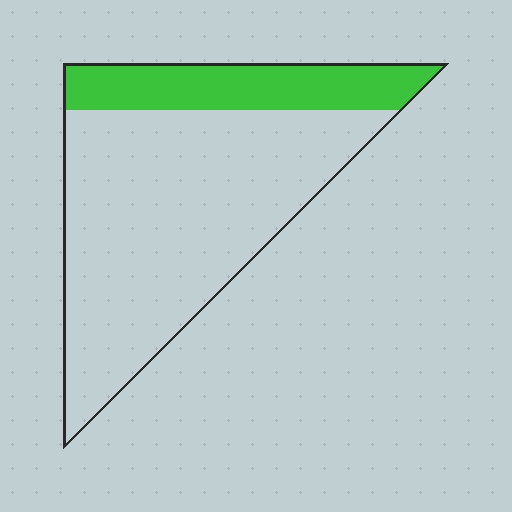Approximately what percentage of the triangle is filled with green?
Approximately 25%.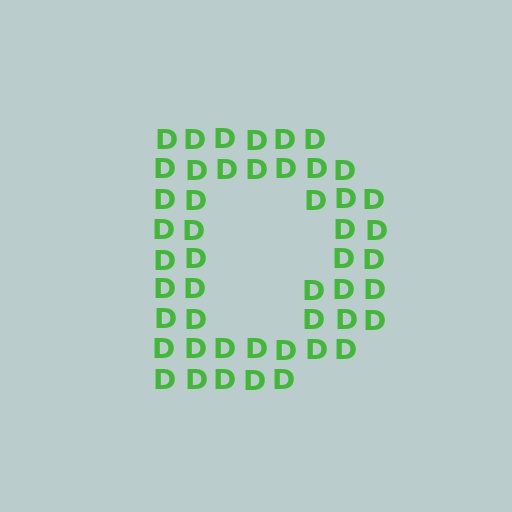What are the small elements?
The small elements are letter D's.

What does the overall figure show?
The overall figure shows the letter D.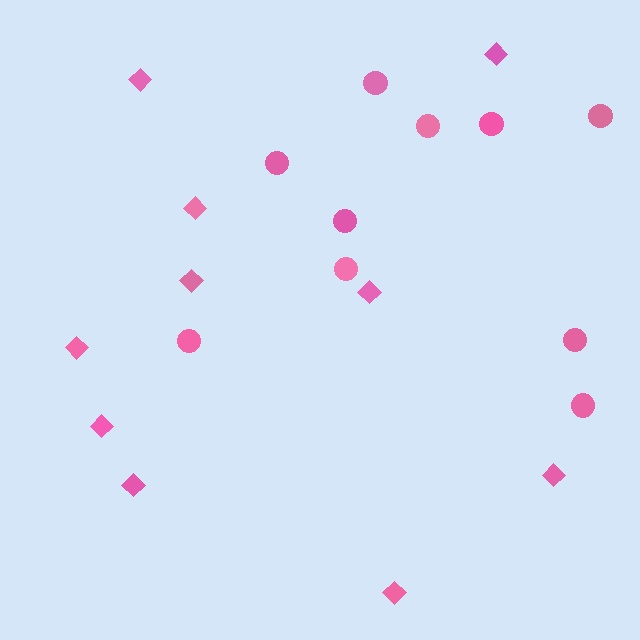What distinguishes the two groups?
There are 2 groups: one group of diamonds (10) and one group of circles (10).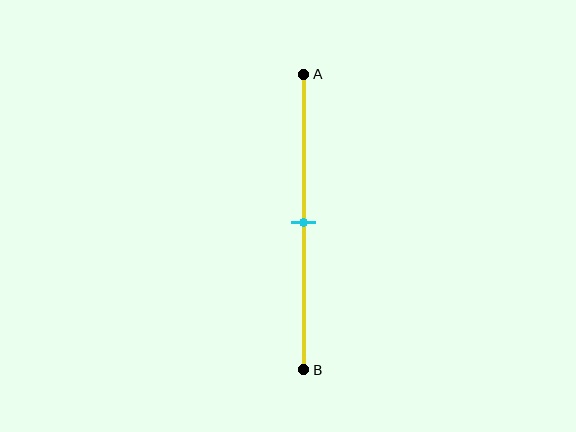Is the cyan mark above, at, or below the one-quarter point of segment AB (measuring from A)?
The cyan mark is below the one-quarter point of segment AB.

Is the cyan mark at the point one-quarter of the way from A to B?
No, the mark is at about 50% from A, not at the 25% one-quarter point.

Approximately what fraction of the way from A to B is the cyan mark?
The cyan mark is approximately 50% of the way from A to B.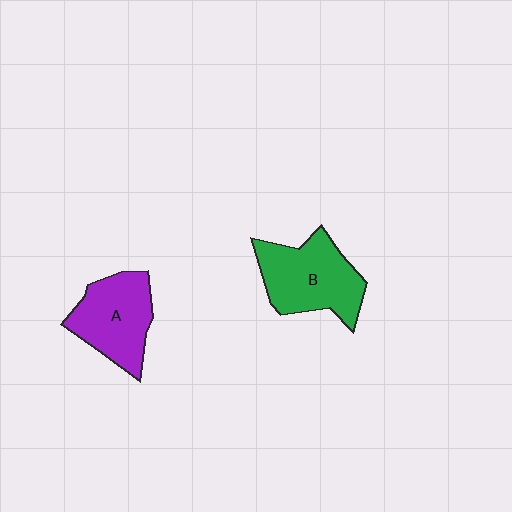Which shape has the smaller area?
Shape A (purple).